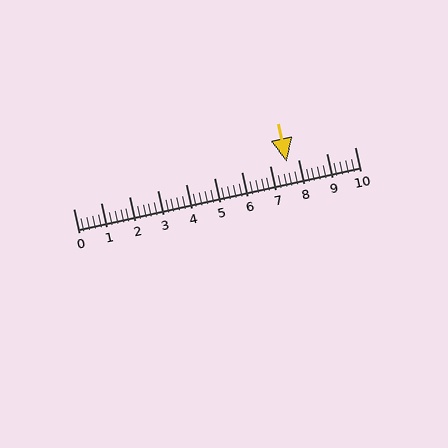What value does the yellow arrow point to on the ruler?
The yellow arrow points to approximately 7.6.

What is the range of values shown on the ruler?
The ruler shows values from 0 to 10.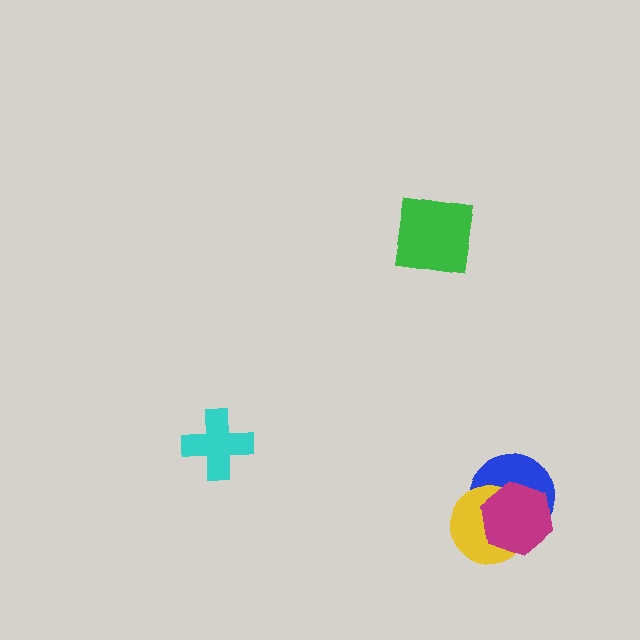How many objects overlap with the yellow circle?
2 objects overlap with the yellow circle.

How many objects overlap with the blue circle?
2 objects overlap with the blue circle.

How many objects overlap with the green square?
0 objects overlap with the green square.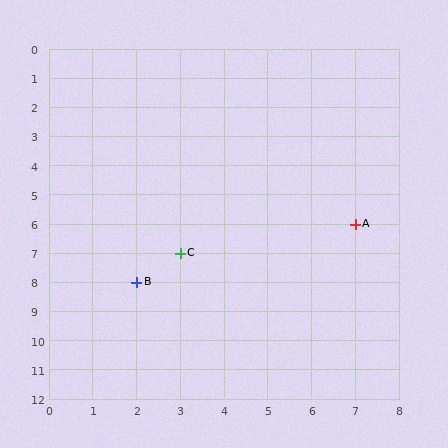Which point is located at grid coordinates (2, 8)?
Point B is at (2, 8).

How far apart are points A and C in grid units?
Points A and C are 4 columns and 1 row apart (about 4.1 grid units diagonally).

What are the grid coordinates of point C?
Point C is at grid coordinates (3, 7).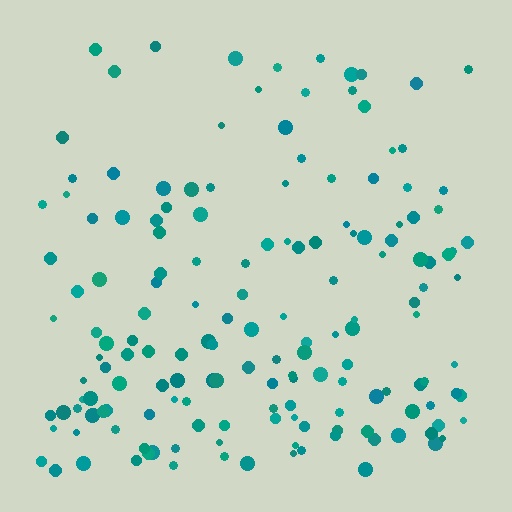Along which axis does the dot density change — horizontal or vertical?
Vertical.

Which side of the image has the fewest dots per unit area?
The top.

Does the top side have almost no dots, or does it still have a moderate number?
Still a moderate number, just noticeably fewer than the bottom.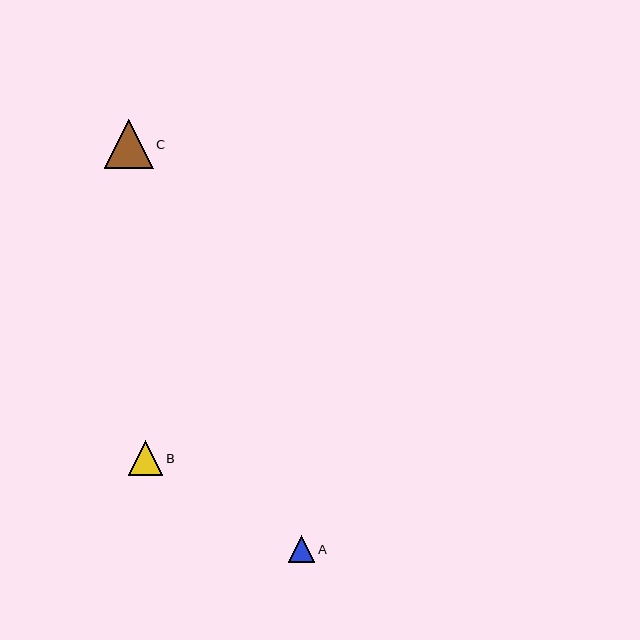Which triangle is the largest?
Triangle C is the largest with a size of approximately 49 pixels.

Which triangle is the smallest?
Triangle A is the smallest with a size of approximately 26 pixels.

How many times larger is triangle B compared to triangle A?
Triangle B is approximately 1.3 times the size of triangle A.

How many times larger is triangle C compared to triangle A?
Triangle C is approximately 1.9 times the size of triangle A.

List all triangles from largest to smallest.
From largest to smallest: C, B, A.